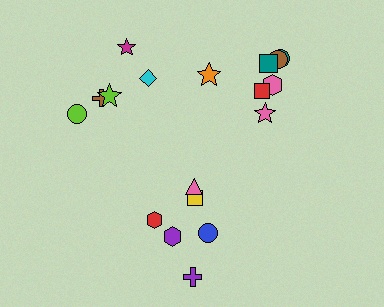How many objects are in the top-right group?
There are 7 objects.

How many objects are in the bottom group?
There are 6 objects.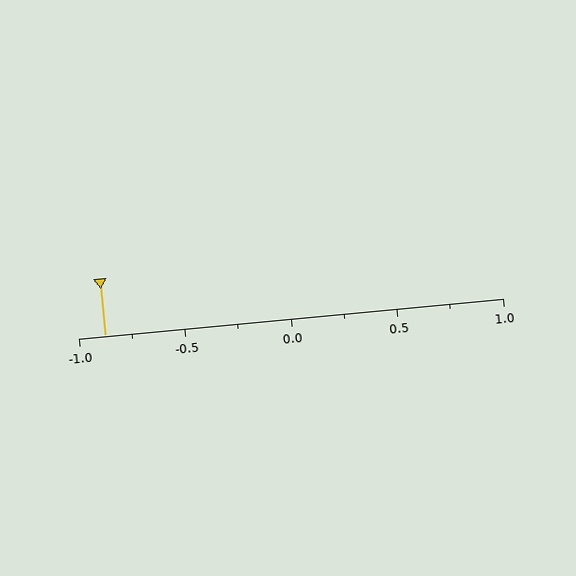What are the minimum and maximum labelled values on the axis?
The axis runs from -1.0 to 1.0.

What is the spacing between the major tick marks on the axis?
The major ticks are spaced 0.5 apart.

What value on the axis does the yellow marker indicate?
The marker indicates approximately -0.88.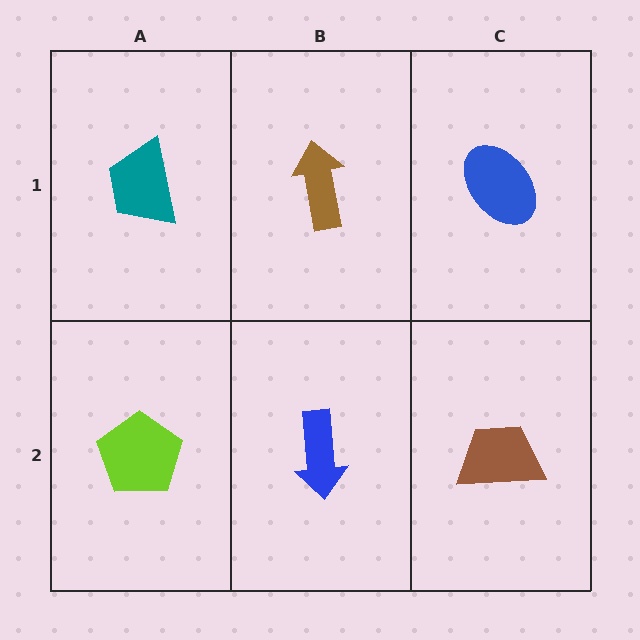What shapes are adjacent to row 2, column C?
A blue ellipse (row 1, column C), a blue arrow (row 2, column B).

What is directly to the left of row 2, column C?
A blue arrow.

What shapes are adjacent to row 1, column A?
A lime pentagon (row 2, column A), a brown arrow (row 1, column B).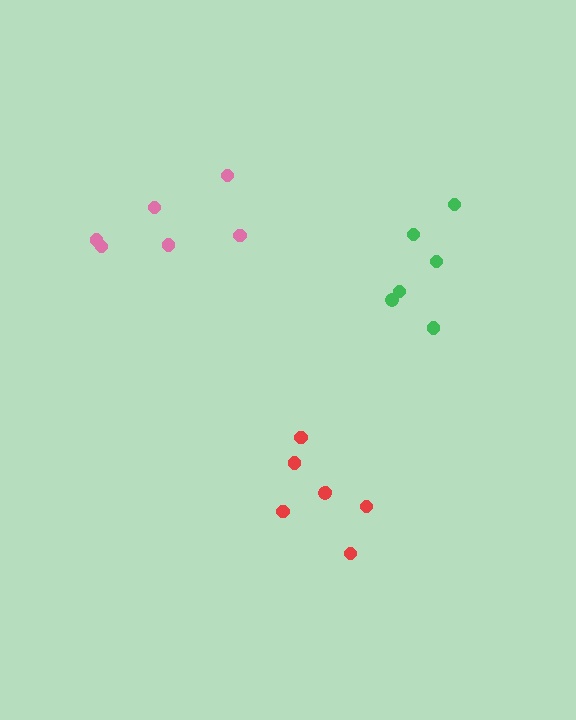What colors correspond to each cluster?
The clusters are colored: pink, red, green.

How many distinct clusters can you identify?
There are 3 distinct clusters.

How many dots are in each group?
Group 1: 6 dots, Group 2: 7 dots, Group 3: 6 dots (19 total).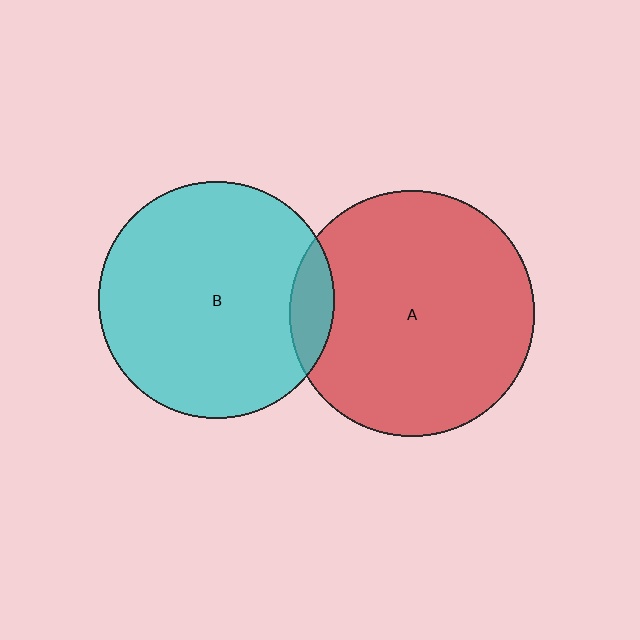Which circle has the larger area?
Circle A (red).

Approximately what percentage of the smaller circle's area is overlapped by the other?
Approximately 10%.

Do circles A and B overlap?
Yes.